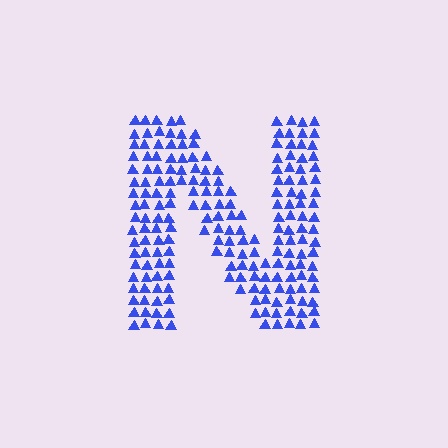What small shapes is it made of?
It is made of small triangles.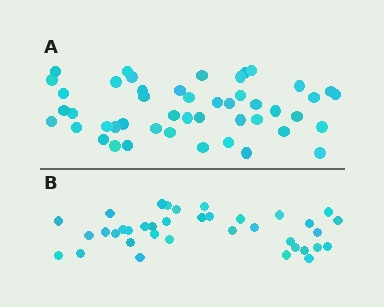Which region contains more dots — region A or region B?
Region A (the top region) has more dots.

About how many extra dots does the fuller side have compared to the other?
Region A has roughly 10 or so more dots than region B.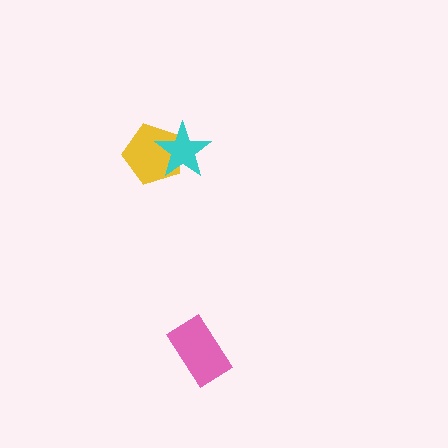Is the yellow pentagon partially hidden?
Yes, it is partially covered by another shape.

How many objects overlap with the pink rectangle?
0 objects overlap with the pink rectangle.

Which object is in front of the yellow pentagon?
The cyan star is in front of the yellow pentagon.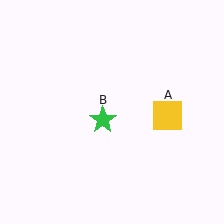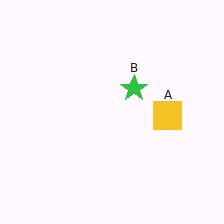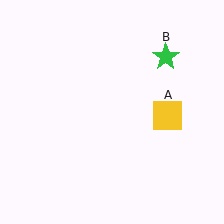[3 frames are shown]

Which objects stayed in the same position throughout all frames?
Yellow square (object A) remained stationary.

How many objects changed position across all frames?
1 object changed position: green star (object B).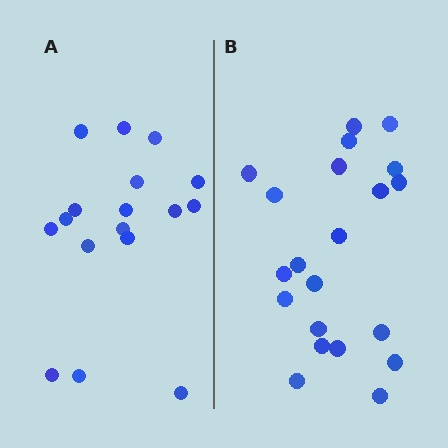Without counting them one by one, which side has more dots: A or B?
Region B (the right region) has more dots.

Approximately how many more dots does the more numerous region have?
Region B has about 4 more dots than region A.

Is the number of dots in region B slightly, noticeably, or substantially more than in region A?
Region B has only slightly more — the two regions are fairly close. The ratio is roughly 1.2 to 1.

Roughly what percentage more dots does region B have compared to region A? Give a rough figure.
About 25% more.